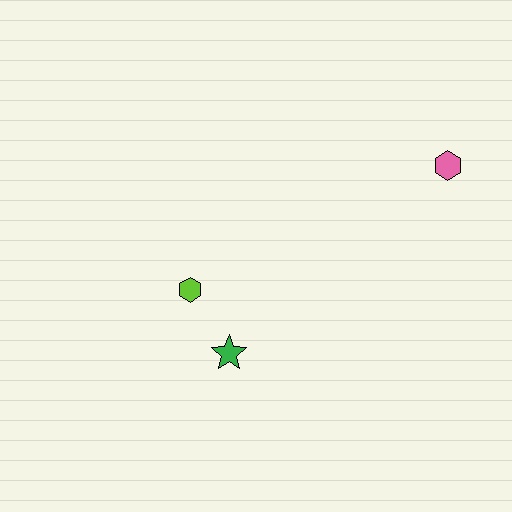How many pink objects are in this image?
There is 1 pink object.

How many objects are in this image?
There are 3 objects.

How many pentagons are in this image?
There are no pentagons.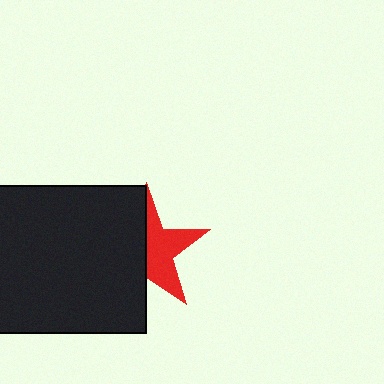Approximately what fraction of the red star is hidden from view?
Roughly 52% of the red star is hidden behind the black rectangle.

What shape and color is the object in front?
The object in front is a black rectangle.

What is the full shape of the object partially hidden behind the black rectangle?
The partially hidden object is a red star.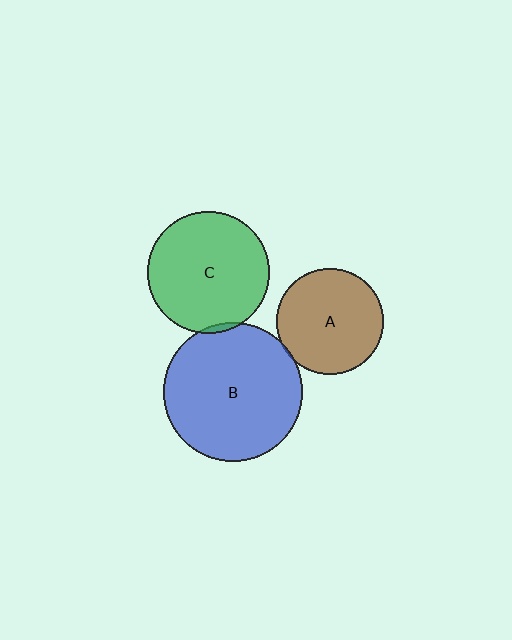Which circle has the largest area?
Circle B (blue).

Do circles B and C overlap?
Yes.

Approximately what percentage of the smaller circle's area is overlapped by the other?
Approximately 5%.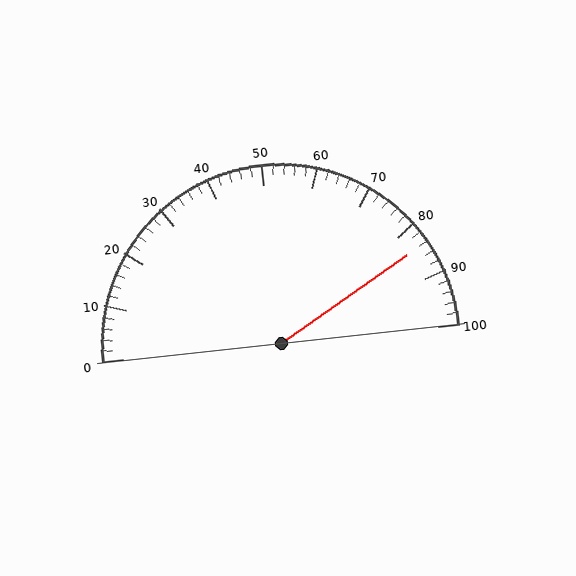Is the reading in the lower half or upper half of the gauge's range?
The reading is in the upper half of the range (0 to 100).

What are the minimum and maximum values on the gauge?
The gauge ranges from 0 to 100.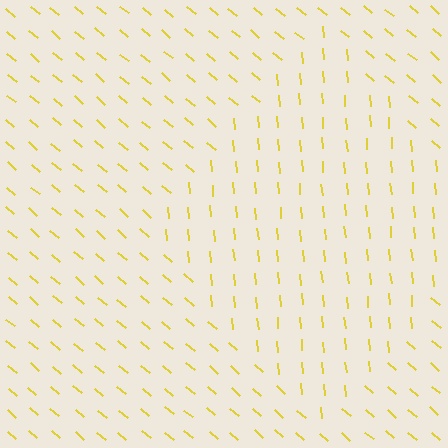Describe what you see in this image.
The image is filled with small yellow line segments. A diamond region in the image has lines oriented differently from the surrounding lines, creating a visible texture boundary.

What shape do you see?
I see a diamond.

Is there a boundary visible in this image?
Yes, there is a texture boundary formed by a change in line orientation.